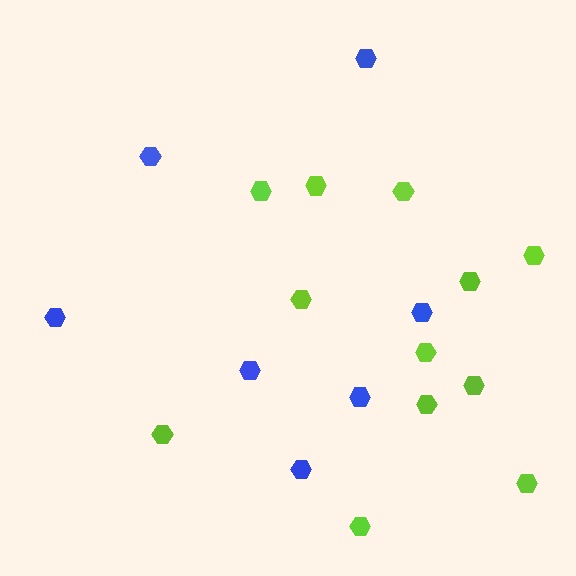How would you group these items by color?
There are 2 groups: one group of blue hexagons (7) and one group of lime hexagons (12).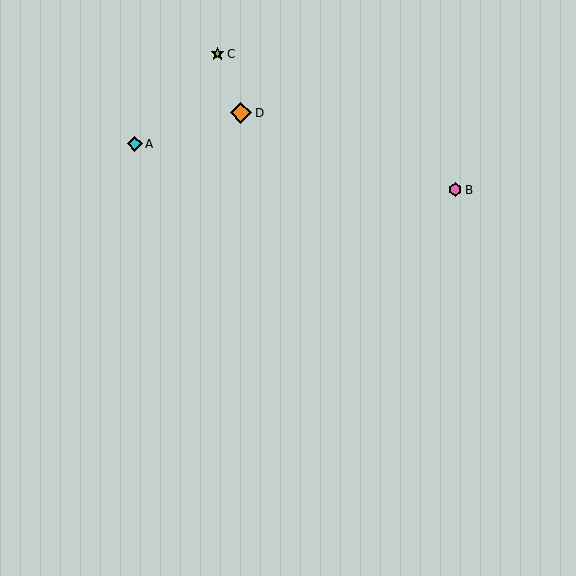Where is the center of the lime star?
The center of the lime star is at (217, 54).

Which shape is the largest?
The orange diamond (labeled D) is the largest.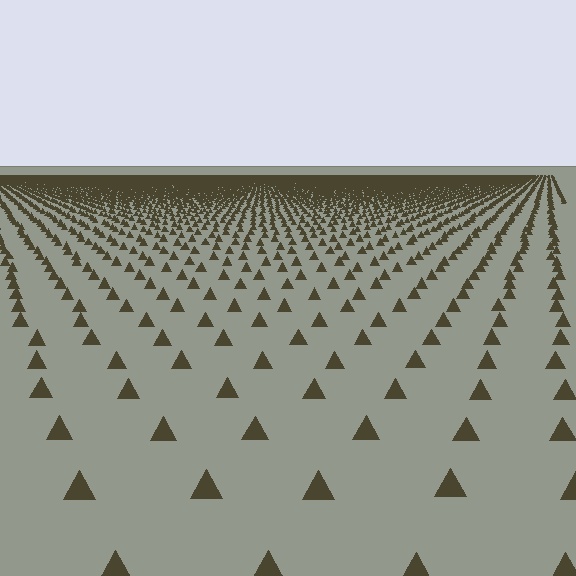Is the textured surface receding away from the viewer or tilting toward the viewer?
The surface is receding away from the viewer. Texture elements get smaller and denser toward the top.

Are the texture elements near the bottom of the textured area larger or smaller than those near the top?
Larger. Near the bottom, elements are closer to the viewer and appear at a bigger on-screen size.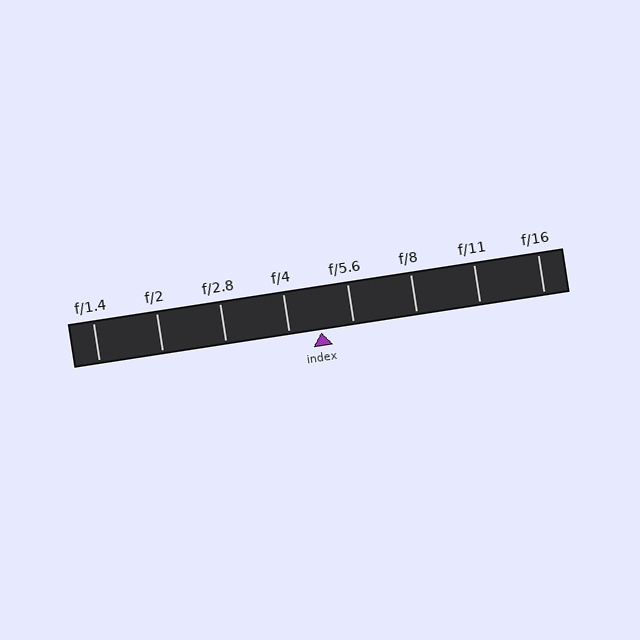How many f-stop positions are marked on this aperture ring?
There are 8 f-stop positions marked.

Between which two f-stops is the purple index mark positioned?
The index mark is between f/4 and f/5.6.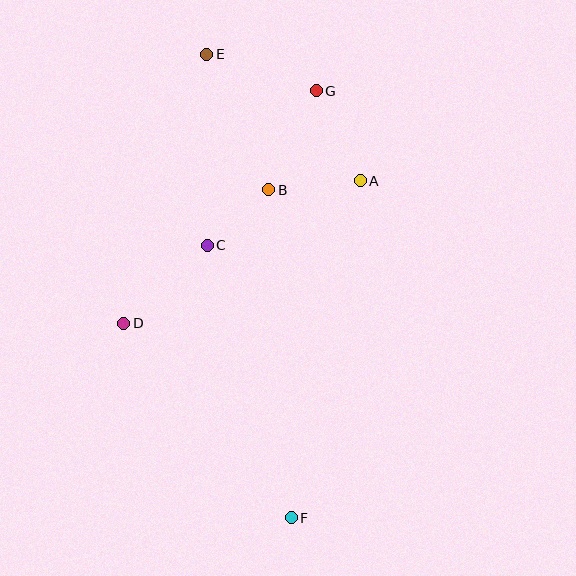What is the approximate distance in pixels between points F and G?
The distance between F and G is approximately 428 pixels.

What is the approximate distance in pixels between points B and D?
The distance between B and D is approximately 197 pixels.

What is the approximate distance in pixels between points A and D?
The distance between A and D is approximately 276 pixels.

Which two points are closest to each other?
Points B and C are closest to each other.